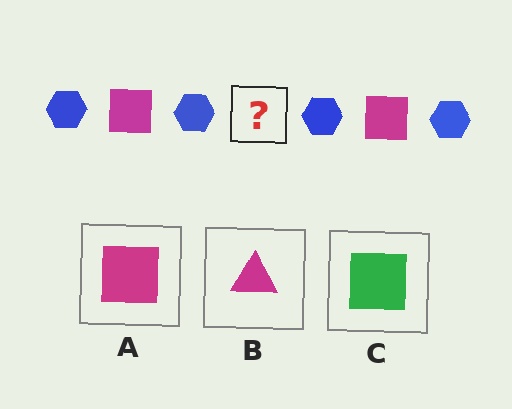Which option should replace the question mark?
Option A.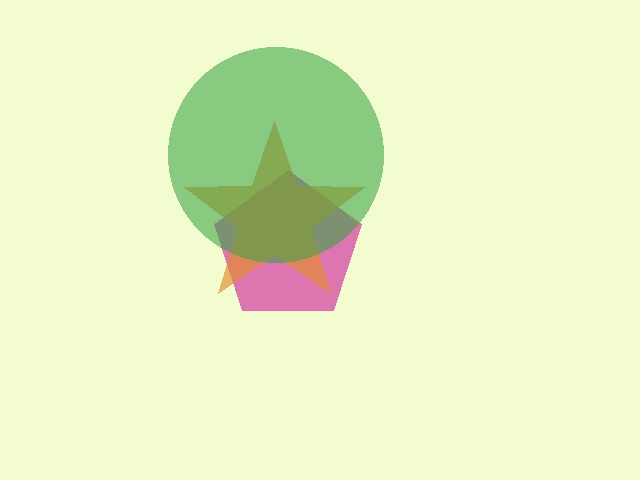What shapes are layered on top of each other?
The layered shapes are: a magenta pentagon, an orange star, a green circle.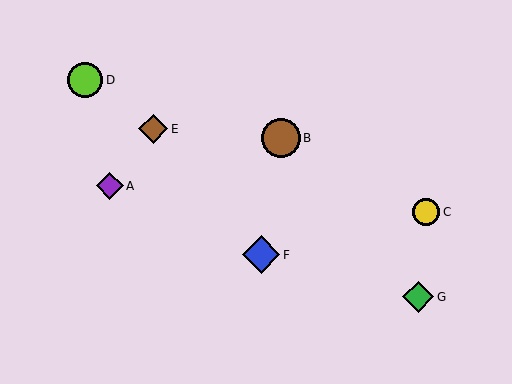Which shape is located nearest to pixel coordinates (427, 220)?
The yellow circle (labeled C) at (426, 212) is nearest to that location.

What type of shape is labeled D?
Shape D is a lime circle.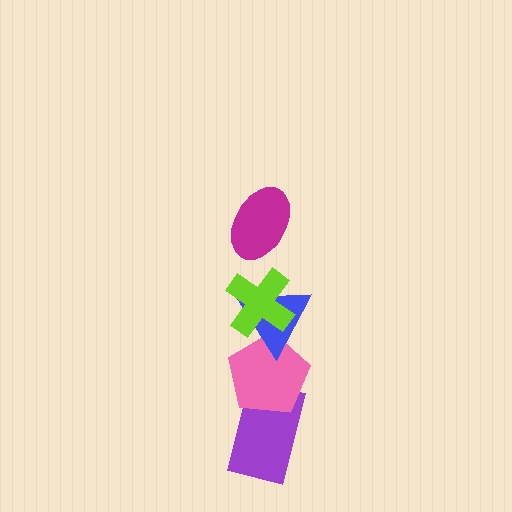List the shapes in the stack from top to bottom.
From top to bottom: the magenta ellipse, the lime cross, the blue triangle, the pink pentagon, the purple rectangle.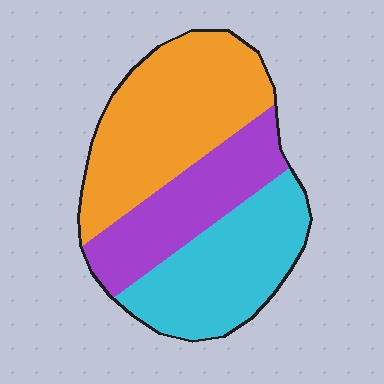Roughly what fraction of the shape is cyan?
Cyan takes up about one third (1/3) of the shape.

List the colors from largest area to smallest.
From largest to smallest: orange, cyan, purple.